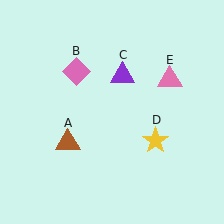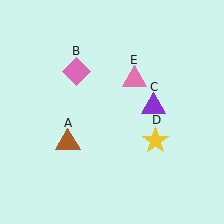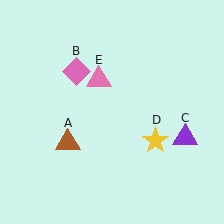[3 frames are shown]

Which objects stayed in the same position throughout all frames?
Brown triangle (object A) and pink diamond (object B) and yellow star (object D) remained stationary.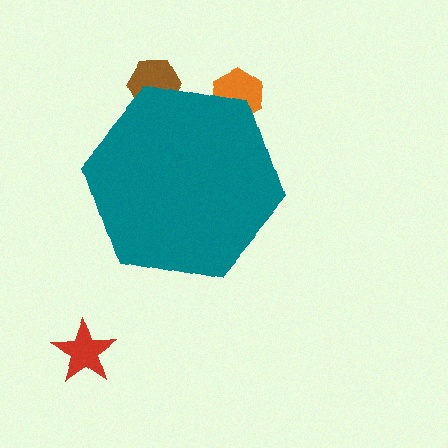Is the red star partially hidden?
No, the red star is fully visible.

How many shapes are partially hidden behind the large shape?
2 shapes are partially hidden.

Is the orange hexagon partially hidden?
Yes, the orange hexagon is partially hidden behind the teal hexagon.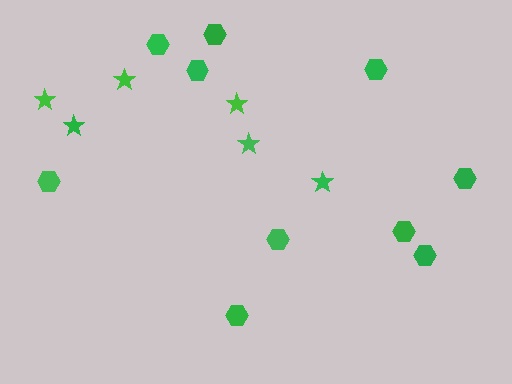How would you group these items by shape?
There are 2 groups: one group of hexagons (10) and one group of stars (6).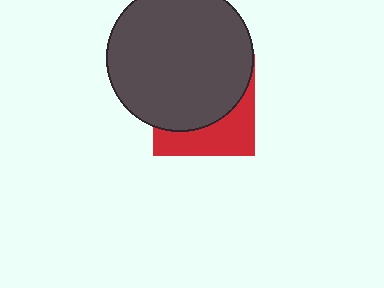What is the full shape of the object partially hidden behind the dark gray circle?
The partially hidden object is a red square.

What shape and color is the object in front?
The object in front is a dark gray circle.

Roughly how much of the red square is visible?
A small part of it is visible (roughly 36%).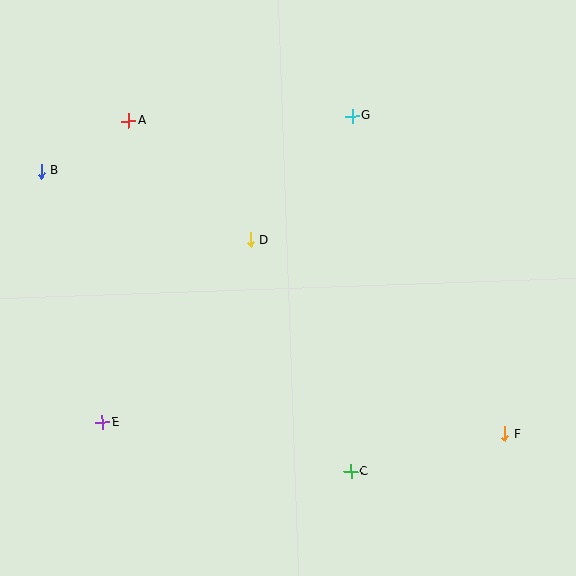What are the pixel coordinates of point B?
Point B is at (41, 171).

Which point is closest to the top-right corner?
Point G is closest to the top-right corner.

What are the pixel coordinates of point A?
Point A is at (129, 121).